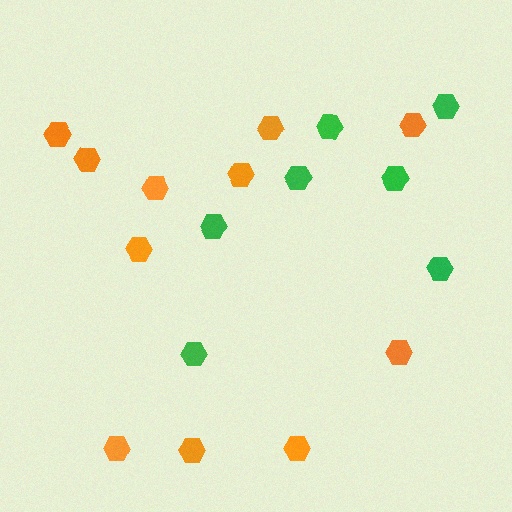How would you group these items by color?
There are 2 groups: one group of green hexagons (7) and one group of orange hexagons (11).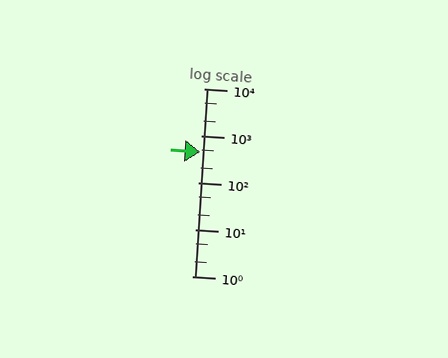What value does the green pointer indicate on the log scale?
The pointer indicates approximately 450.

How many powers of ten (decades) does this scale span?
The scale spans 4 decades, from 1 to 10000.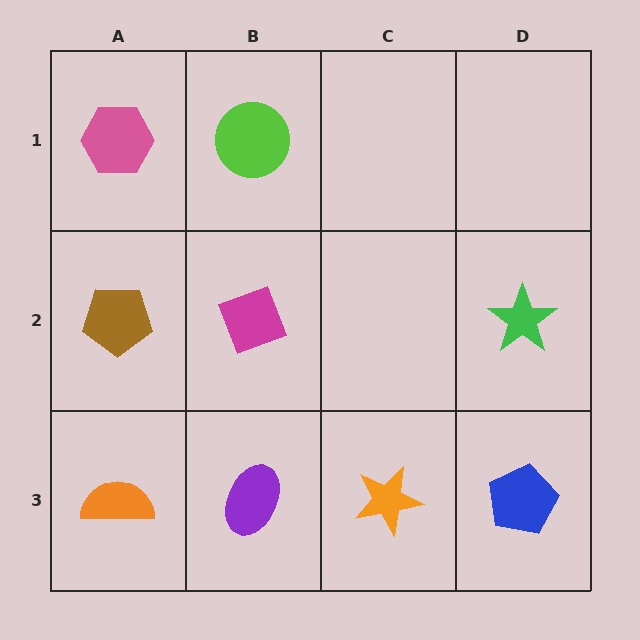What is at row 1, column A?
A pink hexagon.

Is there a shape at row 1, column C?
No, that cell is empty.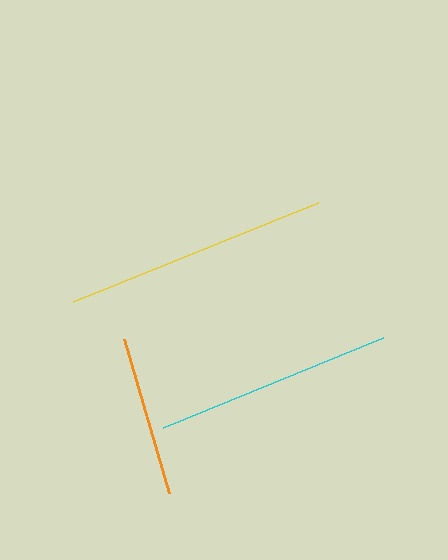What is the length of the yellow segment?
The yellow segment is approximately 264 pixels long.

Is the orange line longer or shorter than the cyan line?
The cyan line is longer than the orange line.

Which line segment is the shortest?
The orange line is the shortest at approximately 160 pixels.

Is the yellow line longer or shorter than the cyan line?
The yellow line is longer than the cyan line.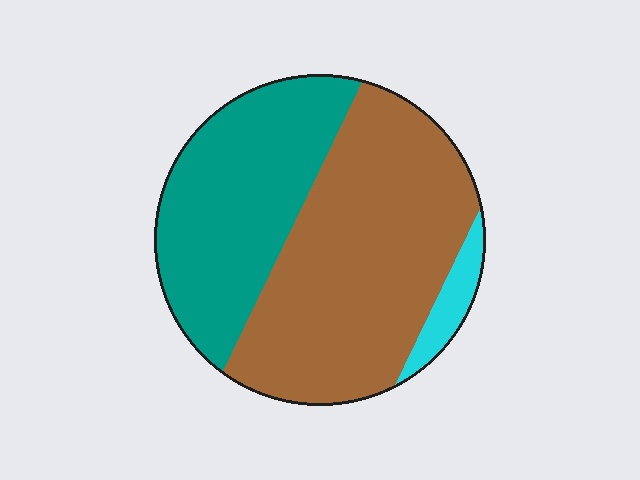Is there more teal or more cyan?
Teal.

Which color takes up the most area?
Brown, at roughly 55%.